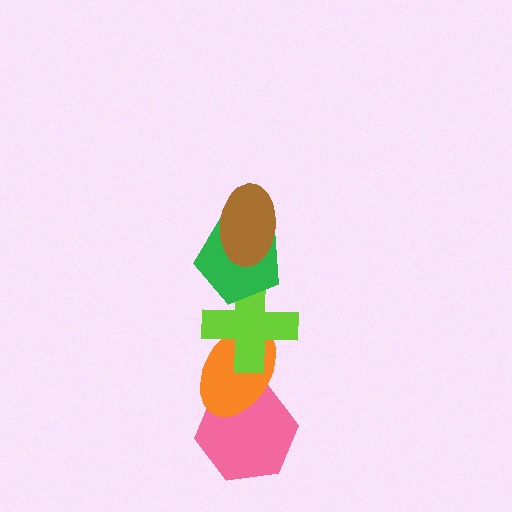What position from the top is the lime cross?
The lime cross is 3rd from the top.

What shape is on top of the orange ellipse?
The lime cross is on top of the orange ellipse.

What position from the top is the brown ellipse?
The brown ellipse is 1st from the top.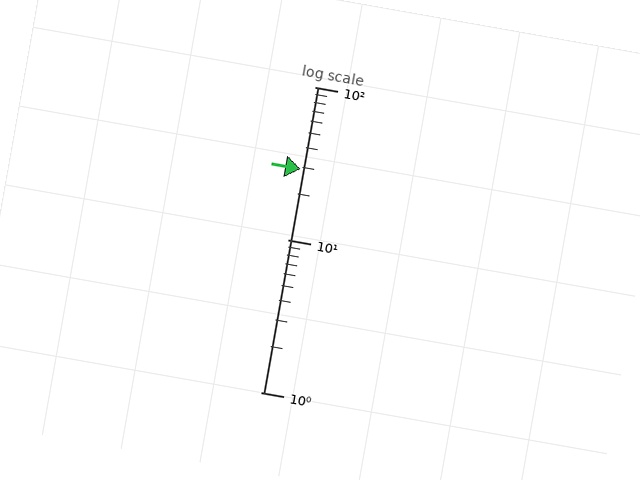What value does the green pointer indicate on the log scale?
The pointer indicates approximately 29.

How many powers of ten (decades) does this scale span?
The scale spans 2 decades, from 1 to 100.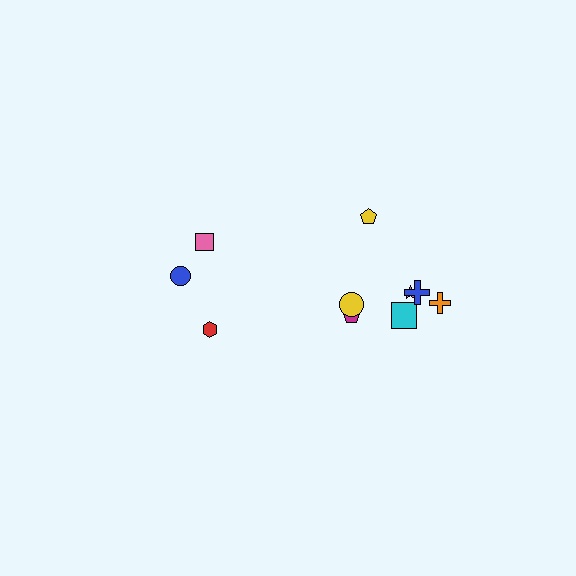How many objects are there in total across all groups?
There are 10 objects.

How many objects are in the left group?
There are 3 objects.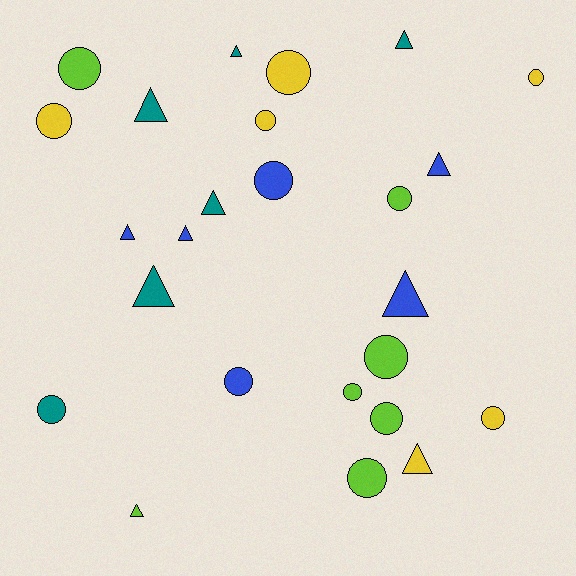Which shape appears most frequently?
Circle, with 14 objects.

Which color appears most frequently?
Lime, with 7 objects.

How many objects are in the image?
There are 25 objects.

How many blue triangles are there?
There are 4 blue triangles.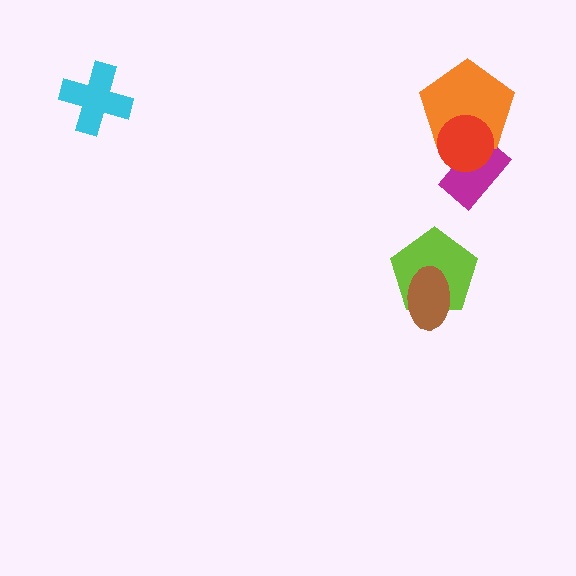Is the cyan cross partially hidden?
No, no other shape covers it.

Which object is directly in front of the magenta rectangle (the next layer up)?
The orange pentagon is directly in front of the magenta rectangle.